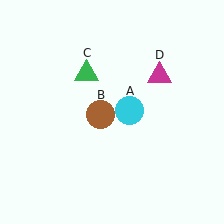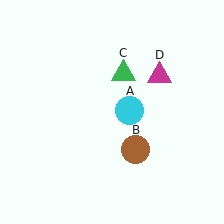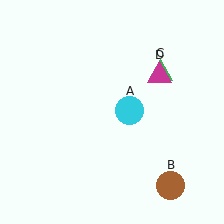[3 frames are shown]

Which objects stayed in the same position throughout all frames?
Cyan circle (object A) and magenta triangle (object D) remained stationary.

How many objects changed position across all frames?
2 objects changed position: brown circle (object B), green triangle (object C).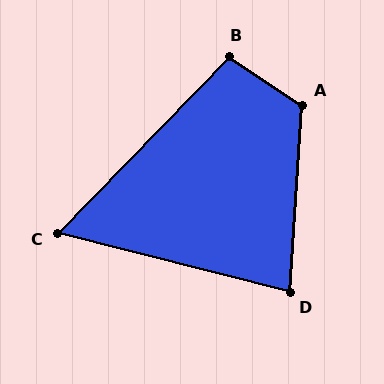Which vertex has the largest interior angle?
A, at approximately 120 degrees.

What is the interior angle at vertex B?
Approximately 101 degrees (obtuse).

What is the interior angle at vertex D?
Approximately 79 degrees (acute).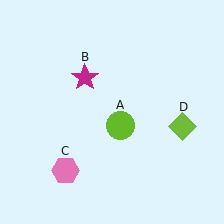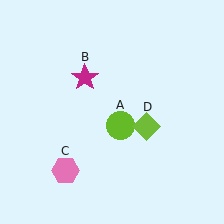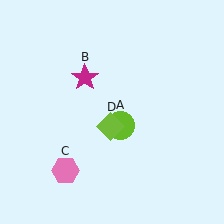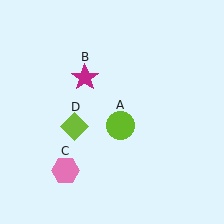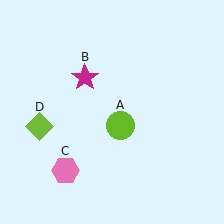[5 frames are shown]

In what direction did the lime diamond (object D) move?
The lime diamond (object D) moved left.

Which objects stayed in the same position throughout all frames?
Lime circle (object A) and magenta star (object B) and pink hexagon (object C) remained stationary.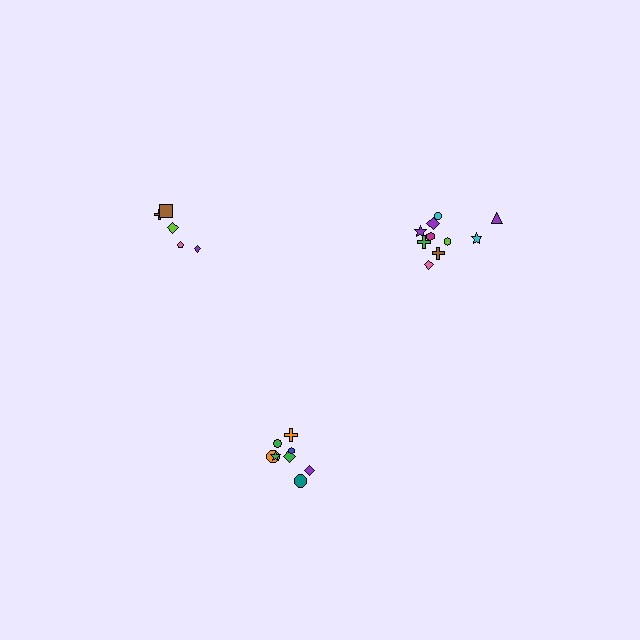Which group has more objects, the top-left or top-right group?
The top-right group.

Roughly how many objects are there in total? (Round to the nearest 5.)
Roughly 25 objects in total.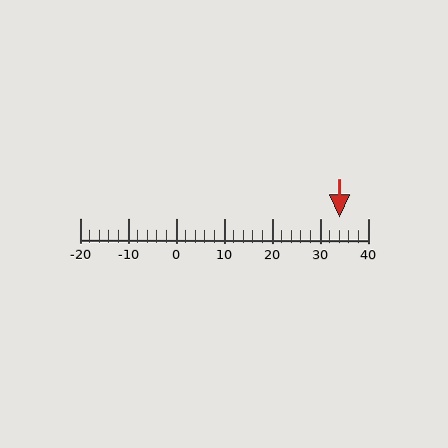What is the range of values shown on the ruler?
The ruler shows values from -20 to 40.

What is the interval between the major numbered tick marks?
The major tick marks are spaced 10 units apart.